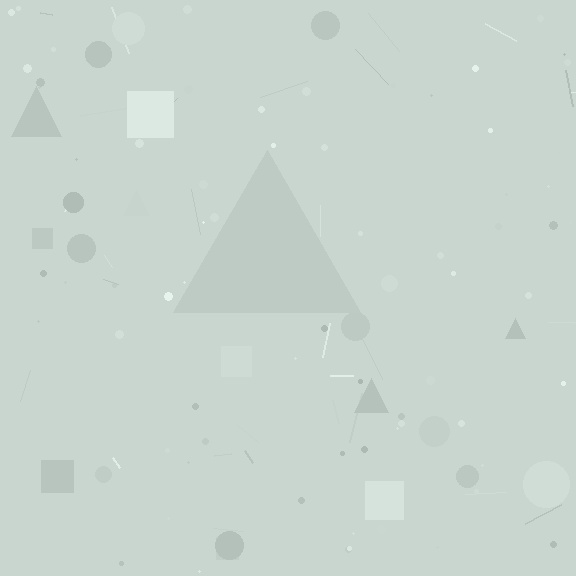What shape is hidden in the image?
A triangle is hidden in the image.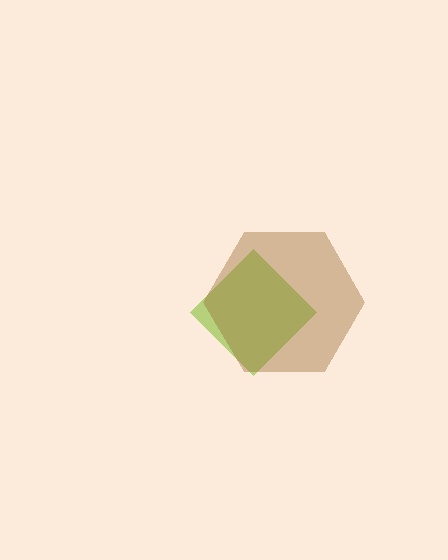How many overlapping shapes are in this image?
There are 2 overlapping shapes in the image.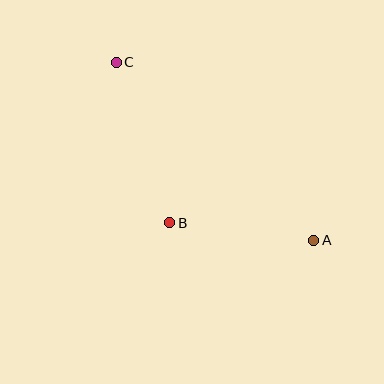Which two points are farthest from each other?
Points A and C are farthest from each other.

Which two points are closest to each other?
Points A and B are closest to each other.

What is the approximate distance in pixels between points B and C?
The distance between B and C is approximately 169 pixels.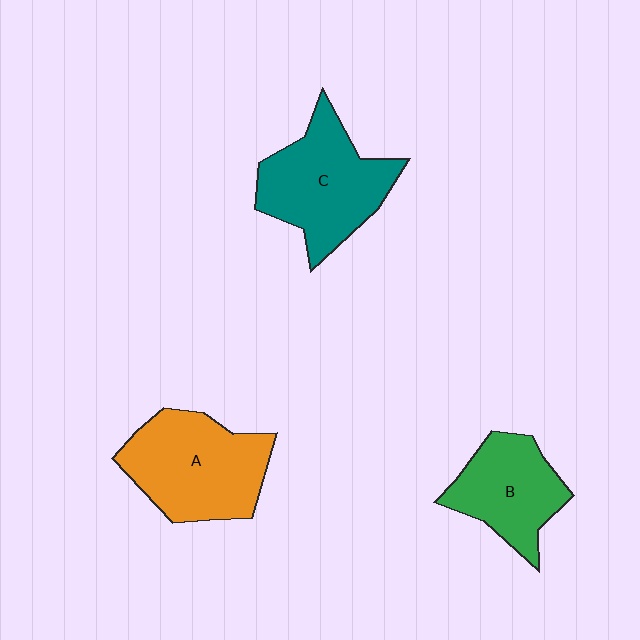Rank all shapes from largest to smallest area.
From largest to smallest: A (orange), C (teal), B (green).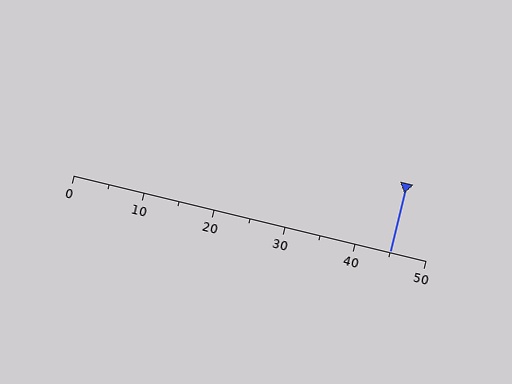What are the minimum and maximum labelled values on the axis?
The axis runs from 0 to 50.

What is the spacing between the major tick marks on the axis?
The major ticks are spaced 10 apart.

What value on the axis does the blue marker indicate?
The marker indicates approximately 45.